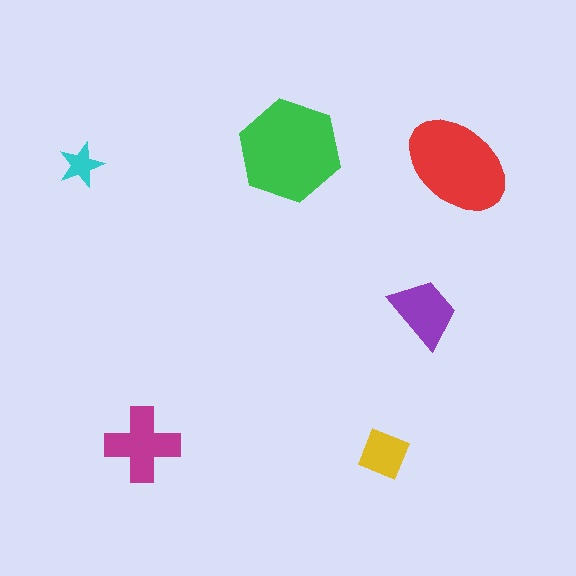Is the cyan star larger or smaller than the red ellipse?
Smaller.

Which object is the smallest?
The cyan star.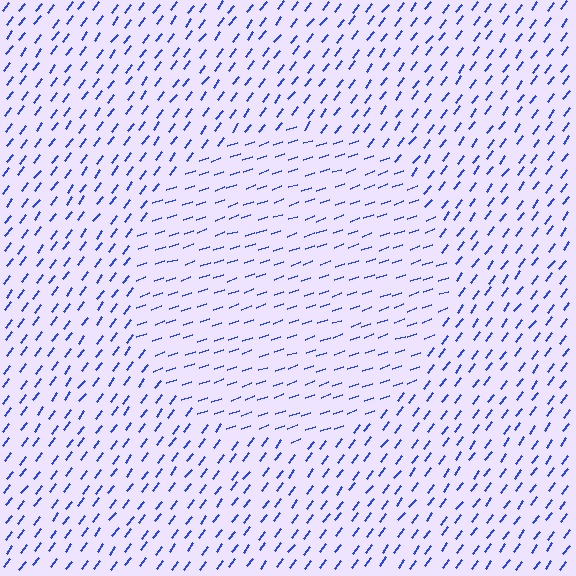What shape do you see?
I see a circle.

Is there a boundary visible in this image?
Yes, there is a texture boundary formed by a change in line orientation.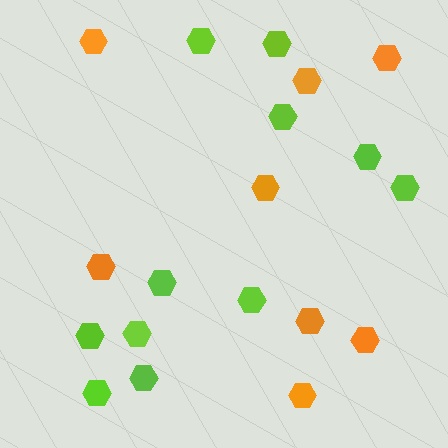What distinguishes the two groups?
There are 2 groups: one group of lime hexagons (11) and one group of orange hexagons (8).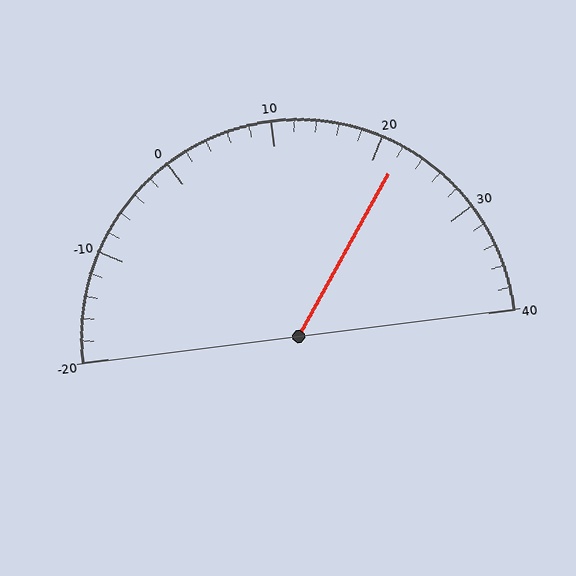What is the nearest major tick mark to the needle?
The nearest major tick mark is 20.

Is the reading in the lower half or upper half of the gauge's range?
The reading is in the upper half of the range (-20 to 40).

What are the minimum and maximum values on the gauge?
The gauge ranges from -20 to 40.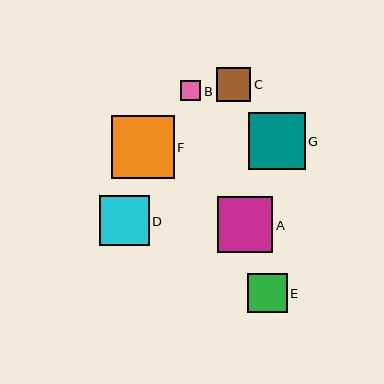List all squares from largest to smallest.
From largest to smallest: F, G, A, D, E, C, B.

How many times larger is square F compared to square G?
Square F is approximately 1.1 times the size of square G.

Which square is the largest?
Square F is the largest with a size of approximately 63 pixels.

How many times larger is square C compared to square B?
Square C is approximately 1.7 times the size of square B.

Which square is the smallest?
Square B is the smallest with a size of approximately 20 pixels.